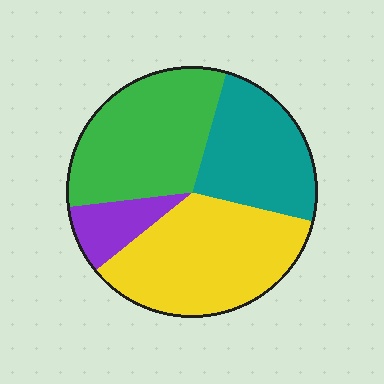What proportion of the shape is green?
Green covers roughly 30% of the shape.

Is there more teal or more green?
Green.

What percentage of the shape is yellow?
Yellow covers around 35% of the shape.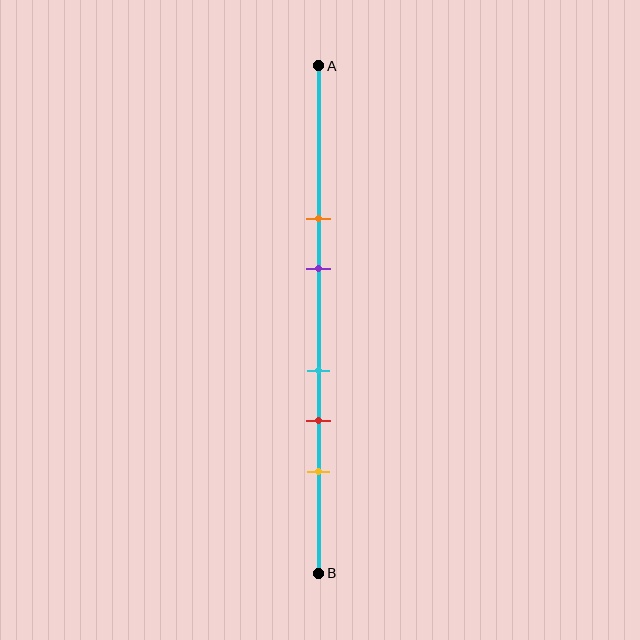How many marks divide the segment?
There are 5 marks dividing the segment.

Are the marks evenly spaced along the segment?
No, the marks are not evenly spaced.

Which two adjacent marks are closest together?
The cyan and red marks are the closest adjacent pair.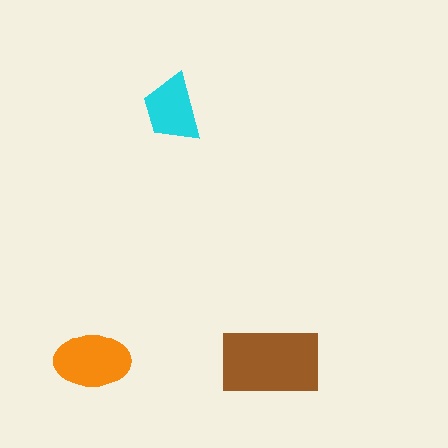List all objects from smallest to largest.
The cyan trapezoid, the orange ellipse, the brown rectangle.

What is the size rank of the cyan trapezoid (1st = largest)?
3rd.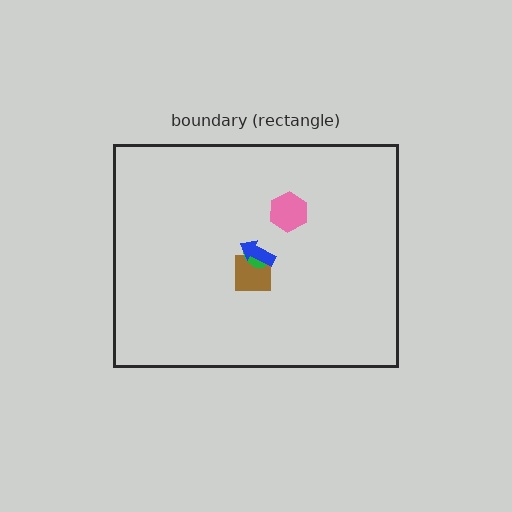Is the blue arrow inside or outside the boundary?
Inside.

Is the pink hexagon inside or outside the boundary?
Inside.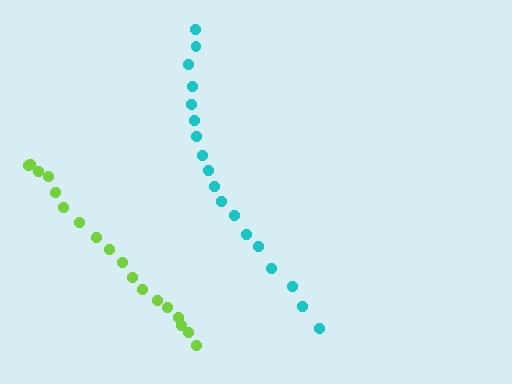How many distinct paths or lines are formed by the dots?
There are 2 distinct paths.